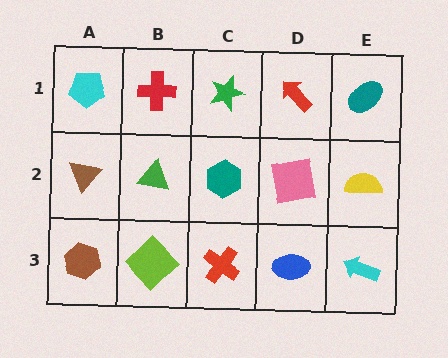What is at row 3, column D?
A blue ellipse.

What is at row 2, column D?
A pink square.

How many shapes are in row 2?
5 shapes.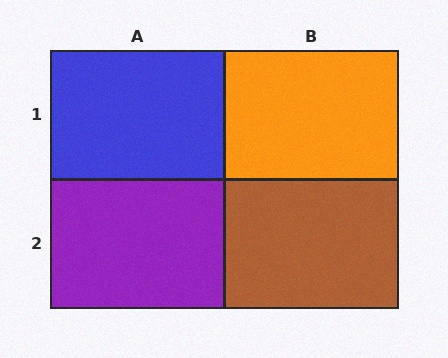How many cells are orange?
1 cell is orange.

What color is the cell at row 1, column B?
Orange.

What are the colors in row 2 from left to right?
Purple, brown.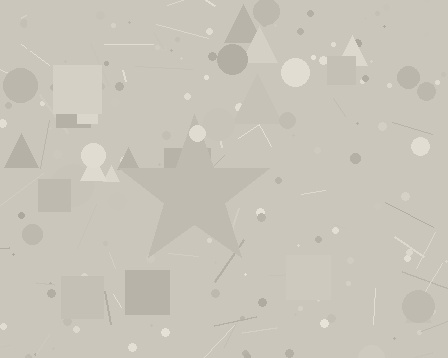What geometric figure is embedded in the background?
A star is embedded in the background.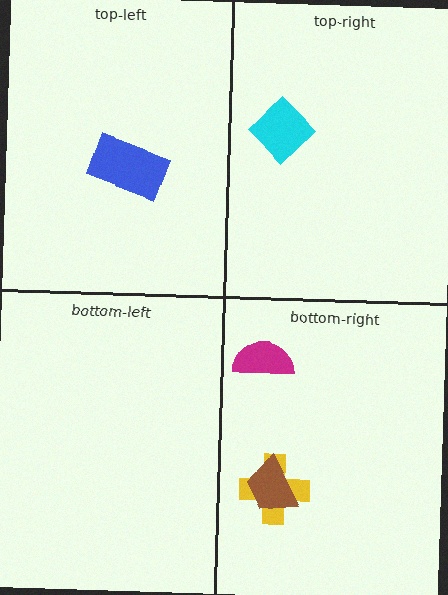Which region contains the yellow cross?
The bottom-right region.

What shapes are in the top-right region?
The cyan diamond.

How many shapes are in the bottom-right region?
3.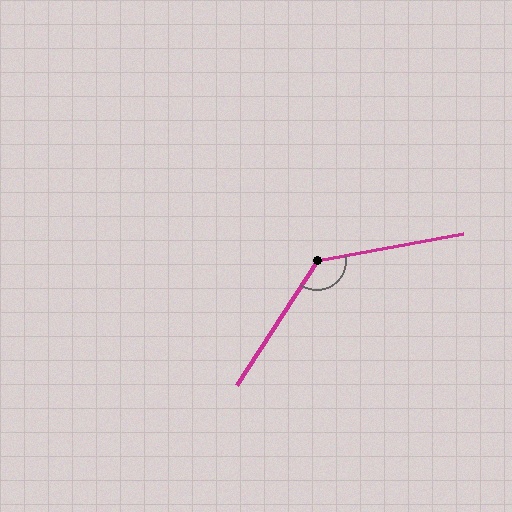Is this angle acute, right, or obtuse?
It is obtuse.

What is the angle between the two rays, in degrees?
Approximately 134 degrees.